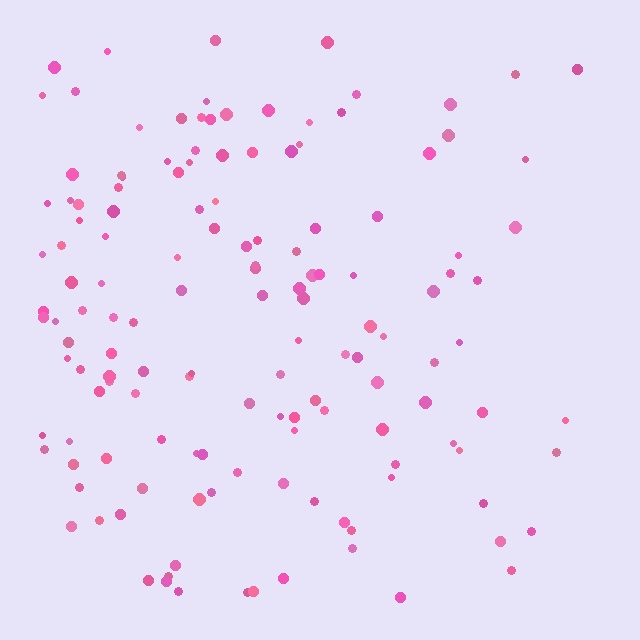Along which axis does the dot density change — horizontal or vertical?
Horizontal.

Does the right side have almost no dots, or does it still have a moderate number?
Still a moderate number, just noticeably fewer than the left.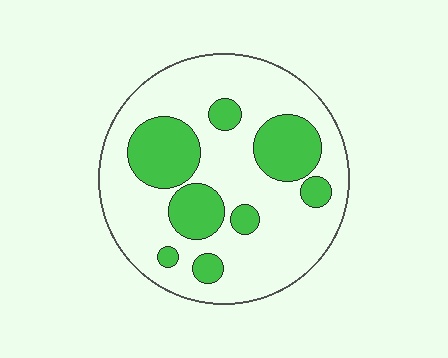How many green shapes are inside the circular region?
8.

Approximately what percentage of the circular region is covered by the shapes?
Approximately 30%.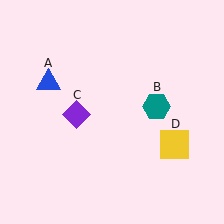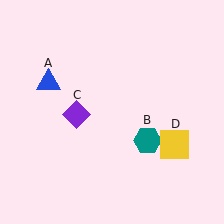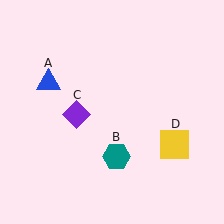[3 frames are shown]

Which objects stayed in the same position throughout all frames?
Blue triangle (object A) and purple diamond (object C) and yellow square (object D) remained stationary.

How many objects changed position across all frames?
1 object changed position: teal hexagon (object B).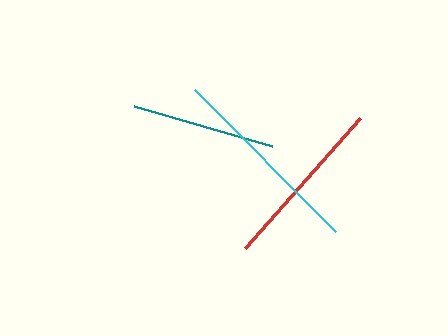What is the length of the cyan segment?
The cyan segment is approximately 200 pixels long.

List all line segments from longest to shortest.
From longest to shortest: cyan, red, teal.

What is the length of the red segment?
The red segment is approximately 173 pixels long.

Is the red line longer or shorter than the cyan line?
The cyan line is longer than the red line.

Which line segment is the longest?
The cyan line is the longest at approximately 200 pixels.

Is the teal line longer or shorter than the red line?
The red line is longer than the teal line.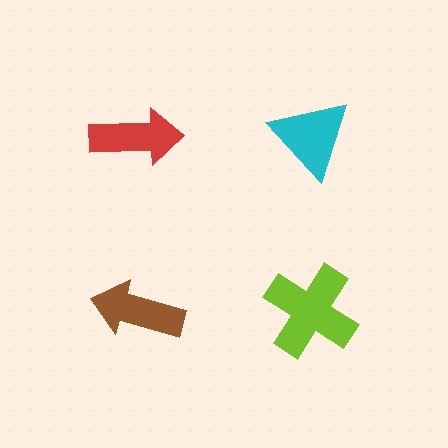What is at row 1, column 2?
A cyan triangle.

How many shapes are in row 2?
2 shapes.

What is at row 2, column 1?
A brown arrow.